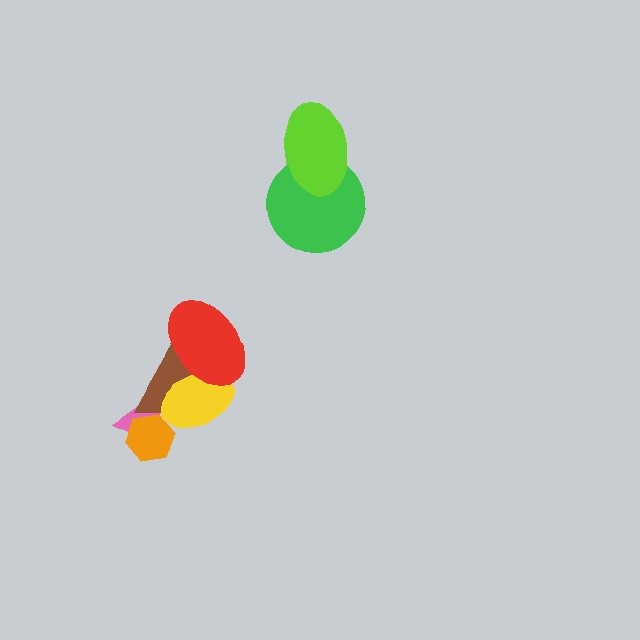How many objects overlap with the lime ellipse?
1 object overlaps with the lime ellipse.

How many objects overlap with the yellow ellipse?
3 objects overlap with the yellow ellipse.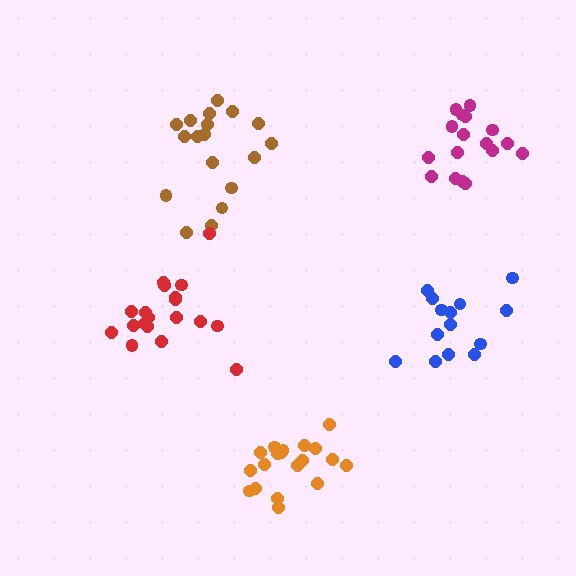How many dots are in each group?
Group 1: 17 dots, Group 2: 18 dots, Group 3: 14 dots, Group 4: 19 dots, Group 5: 19 dots (87 total).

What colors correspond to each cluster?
The clusters are colored: magenta, brown, blue, red, orange.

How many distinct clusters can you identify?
There are 5 distinct clusters.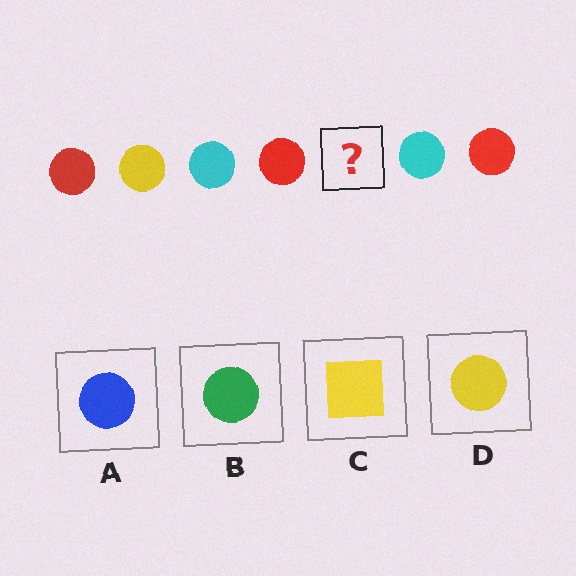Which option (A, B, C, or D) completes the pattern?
D.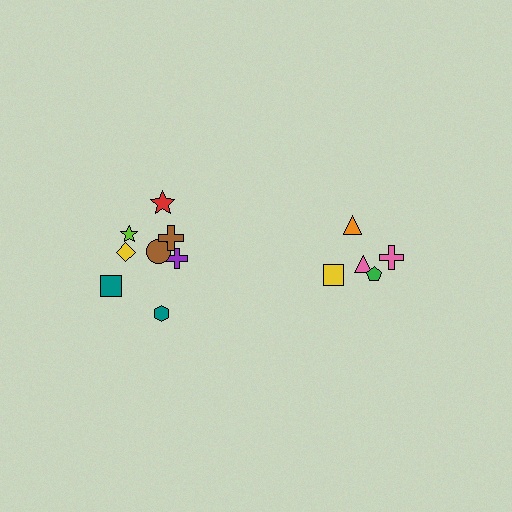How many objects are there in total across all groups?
There are 13 objects.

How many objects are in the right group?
There are 5 objects.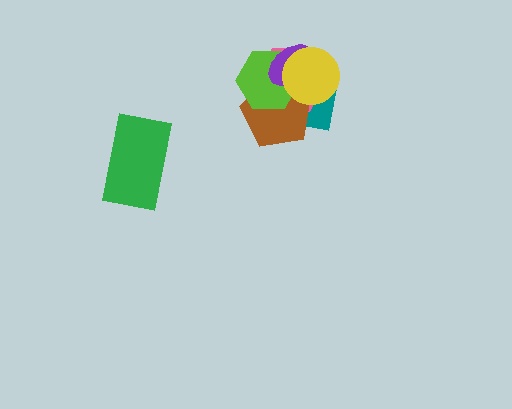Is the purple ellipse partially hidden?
Yes, it is partially covered by another shape.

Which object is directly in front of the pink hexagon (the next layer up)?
The brown pentagon is directly in front of the pink hexagon.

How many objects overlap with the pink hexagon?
5 objects overlap with the pink hexagon.